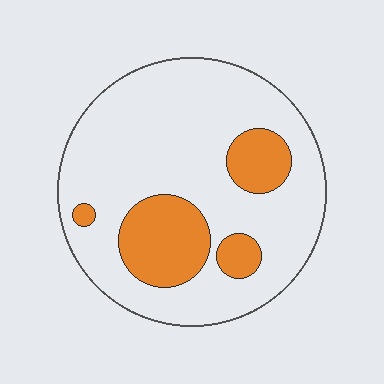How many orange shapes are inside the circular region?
4.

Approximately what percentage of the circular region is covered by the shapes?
Approximately 20%.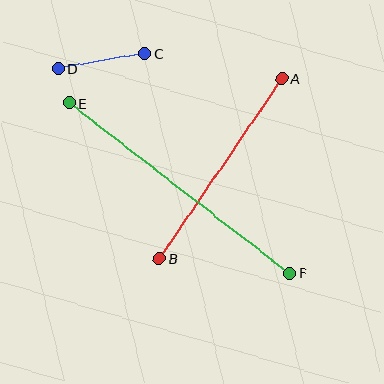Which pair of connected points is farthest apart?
Points E and F are farthest apart.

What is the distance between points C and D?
The distance is approximately 88 pixels.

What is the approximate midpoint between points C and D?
The midpoint is at approximately (101, 61) pixels.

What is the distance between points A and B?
The distance is approximately 218 pixels.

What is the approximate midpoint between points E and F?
The midpoint is at approximately (180, 188) pixels.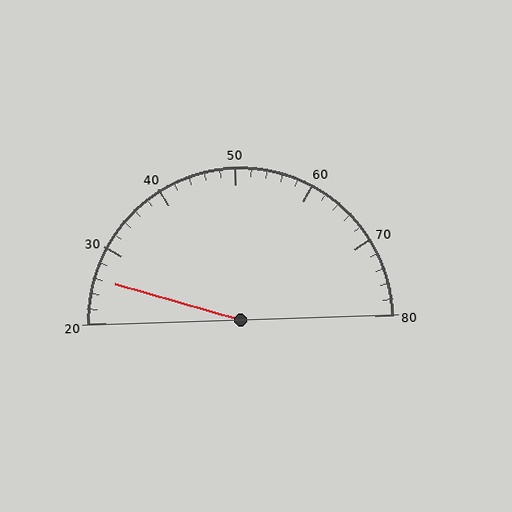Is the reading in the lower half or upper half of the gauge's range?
The reading is in the lower half of the range (20 to 80).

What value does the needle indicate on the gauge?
The needle indicates approximately 26.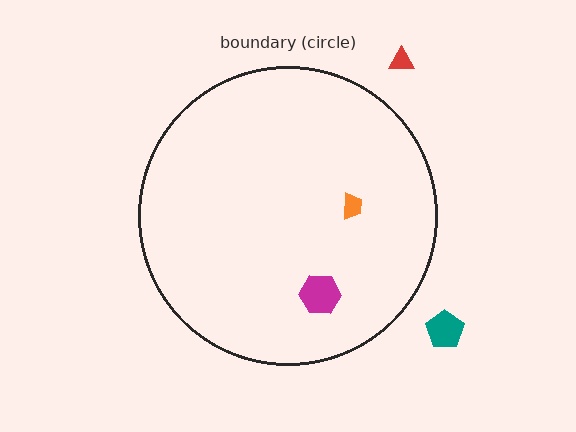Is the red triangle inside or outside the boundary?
Outside.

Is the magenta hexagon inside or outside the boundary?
Inside.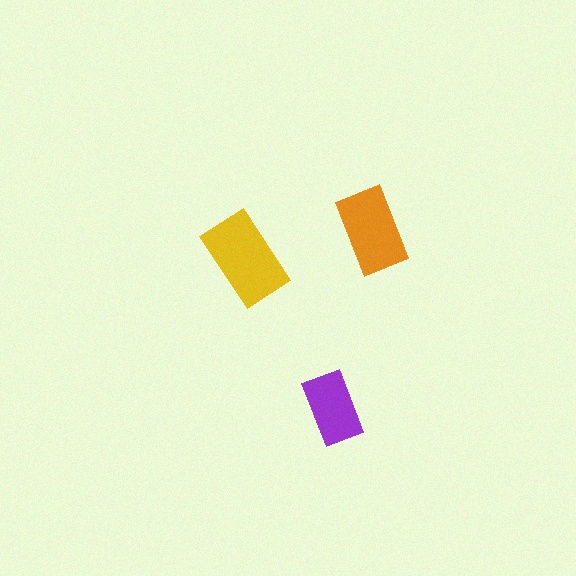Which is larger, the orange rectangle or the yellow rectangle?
The yellow one.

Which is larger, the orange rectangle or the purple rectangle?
The orange one.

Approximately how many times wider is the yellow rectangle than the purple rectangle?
About 1.5 times wider.